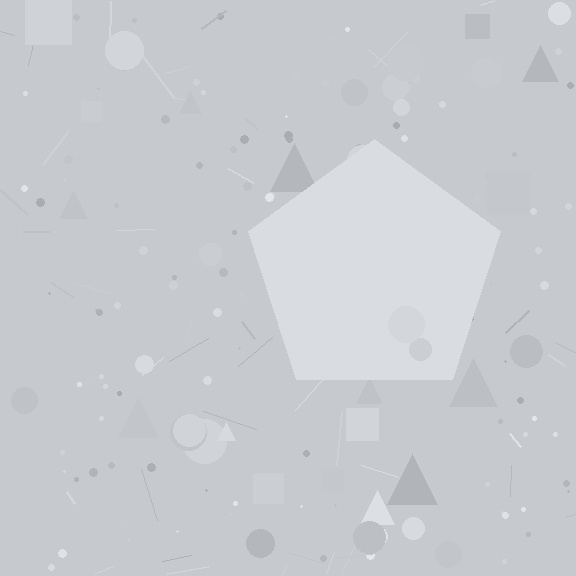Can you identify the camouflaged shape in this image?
The camouflaged shape is a pentagon.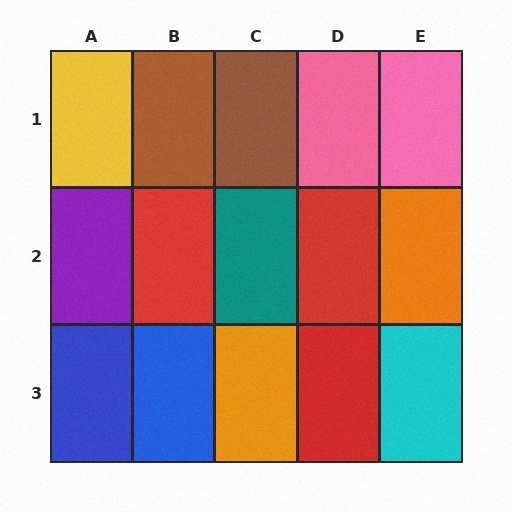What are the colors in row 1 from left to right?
Yellow, brown, brown, pink, pink.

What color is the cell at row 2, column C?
Teal.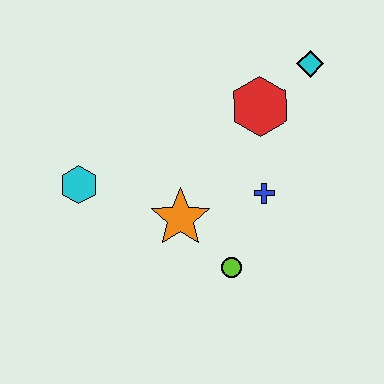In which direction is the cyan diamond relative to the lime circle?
The cyan diamond is above the lime circle.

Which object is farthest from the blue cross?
The cyan hexagon is farthest from the blue cross.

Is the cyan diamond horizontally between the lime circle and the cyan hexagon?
No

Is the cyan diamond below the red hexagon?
No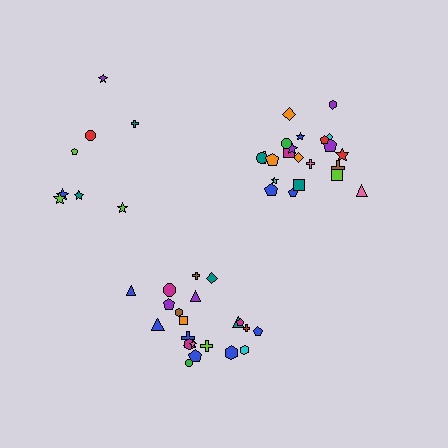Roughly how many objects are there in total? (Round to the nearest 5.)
Roughly 50 objects in total.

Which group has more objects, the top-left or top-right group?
The top-right group.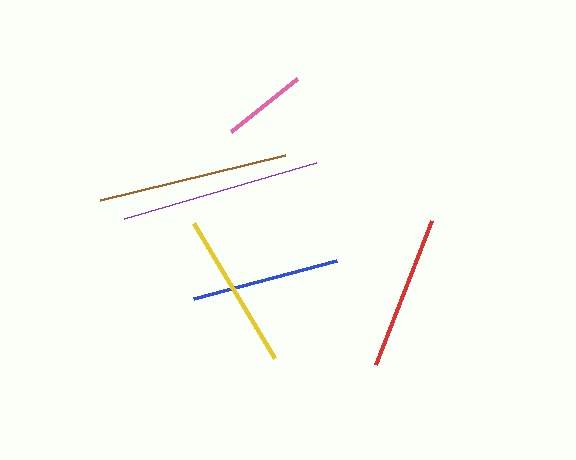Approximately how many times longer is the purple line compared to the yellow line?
The purple line is approximately 1.3 times the length of the yellow line.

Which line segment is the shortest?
The pink line is the shortest at approximately 84 pixels.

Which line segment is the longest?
The purple line is the longest at approximately 200 pixels.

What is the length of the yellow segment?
The yellow segment is approximately 157 pixels long.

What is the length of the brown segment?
The brown segment is approximately 191 pixels long.